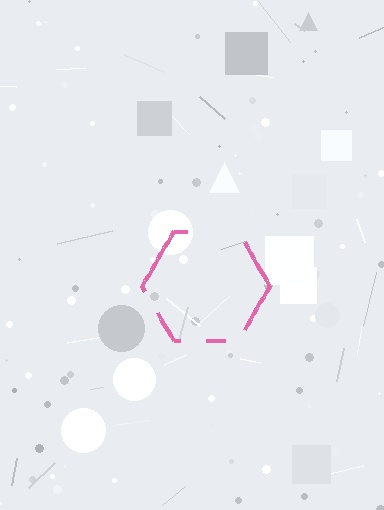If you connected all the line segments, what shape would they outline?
They would outline a hexagon.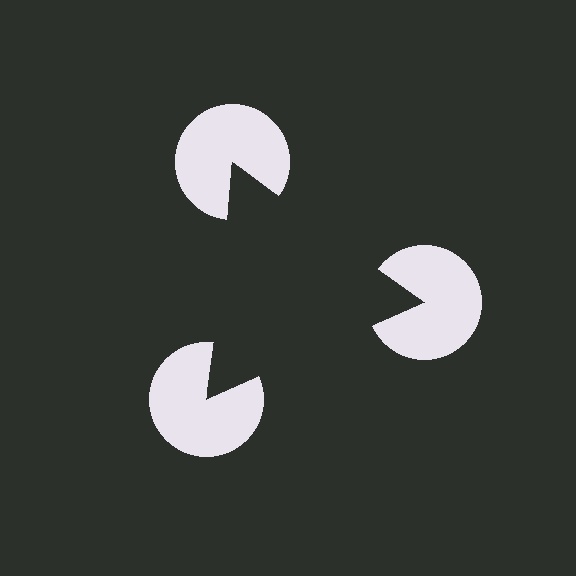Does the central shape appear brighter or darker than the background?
It typically appears slightly darker than the background, even though no actual brightness change is drawn.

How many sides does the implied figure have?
3 sides.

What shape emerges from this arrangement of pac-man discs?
An illusory triangle — its edges are inferred from the aligned wedge cuts in the pac-man discs, not physically drawn.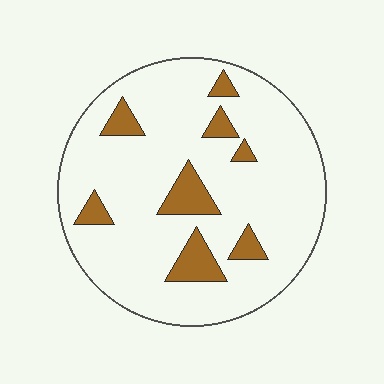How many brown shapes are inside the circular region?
8.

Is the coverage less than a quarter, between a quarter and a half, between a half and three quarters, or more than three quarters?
Less than a quarter.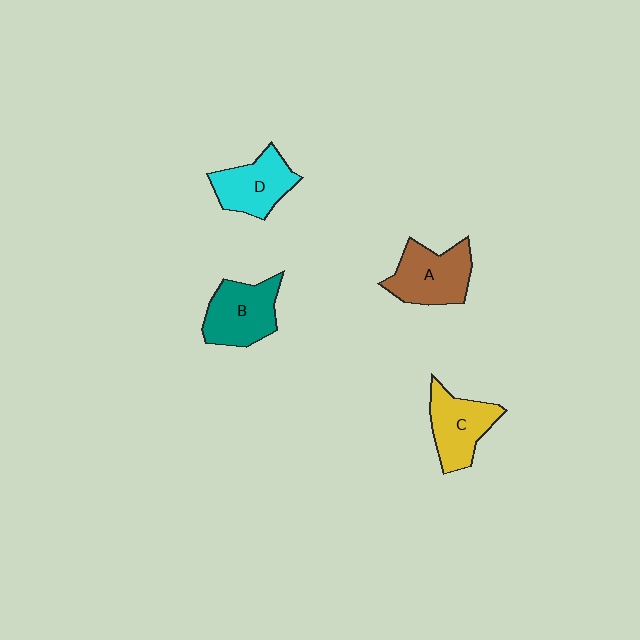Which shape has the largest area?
Shape A (brown).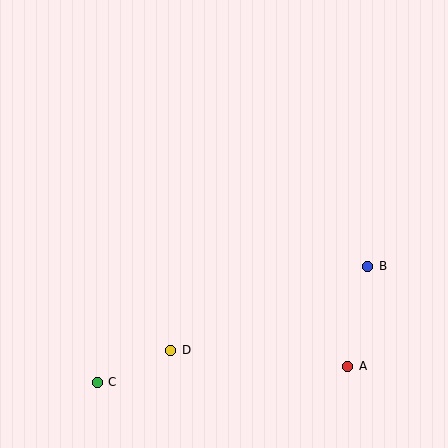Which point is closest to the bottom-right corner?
Point A is closest to the bottom-right corner.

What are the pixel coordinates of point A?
Point A is at (348, 366).